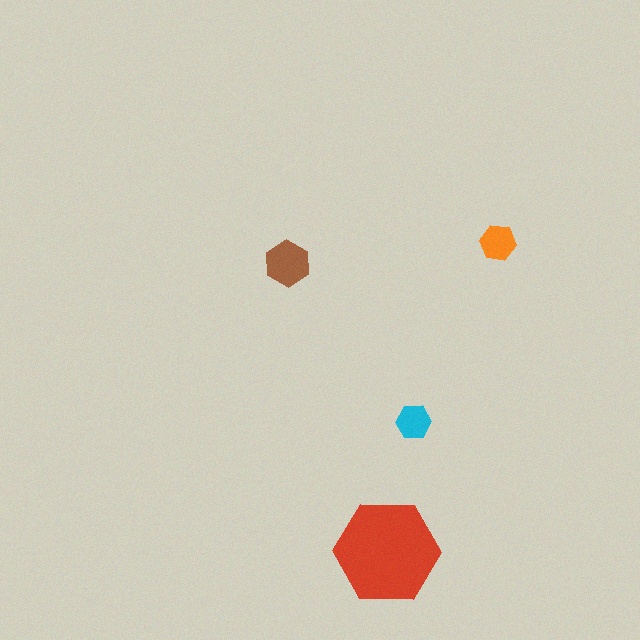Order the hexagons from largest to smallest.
the red one, the brown one, the orange one, the cyan one.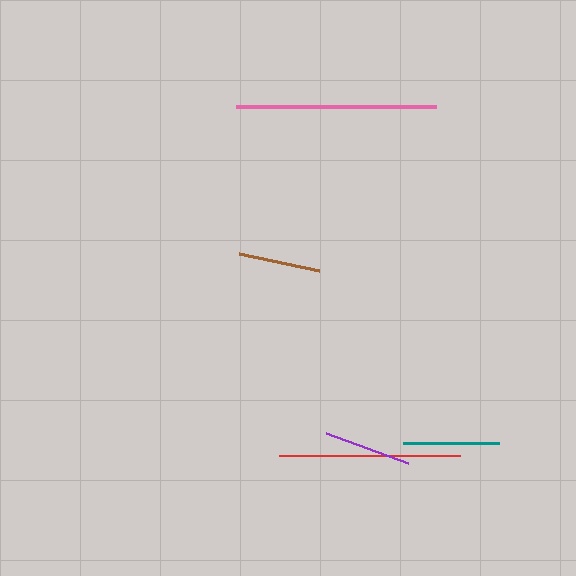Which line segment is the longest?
The pink line is the longest at approximately 200 pixels.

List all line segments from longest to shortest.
From longest to shortest: pink, red, teal, purple, brown.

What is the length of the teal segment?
The teal segment is approximately 96 pixels long.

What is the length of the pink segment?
The pink segment is approximately 200 pixels long.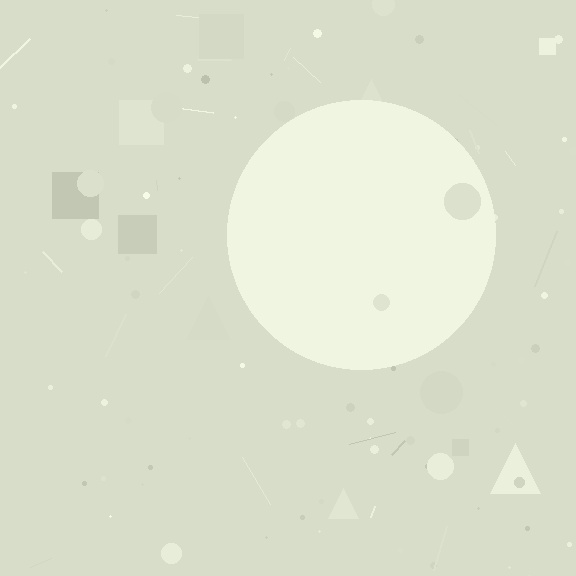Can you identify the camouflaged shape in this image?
The camouflaged shape is a circle.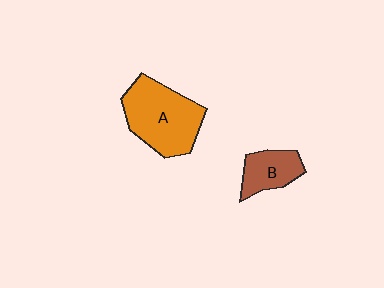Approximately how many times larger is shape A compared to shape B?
Approximately 2.0 times.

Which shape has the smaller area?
Shape B (brown).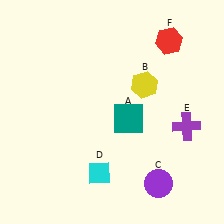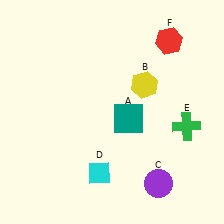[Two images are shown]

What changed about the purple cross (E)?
In Image 1, E is purple. In Image 2, it changed to green.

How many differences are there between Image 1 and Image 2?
There is 1 difference between the two images.